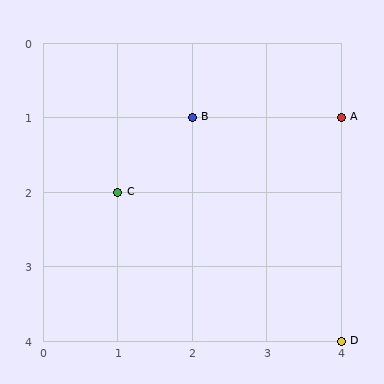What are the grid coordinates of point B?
Point B is at grid coordinates (2, 1).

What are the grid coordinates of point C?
Point C is at grid coordinates (1, 2).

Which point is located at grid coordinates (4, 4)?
Point D is at (4, 4).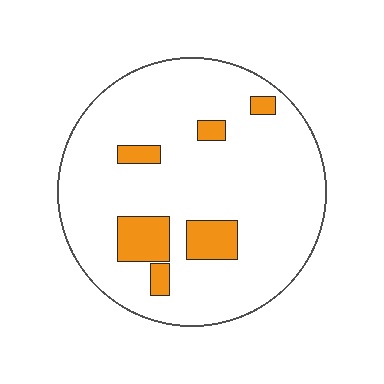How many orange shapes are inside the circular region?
6.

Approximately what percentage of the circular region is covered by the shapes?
Approximately 10%.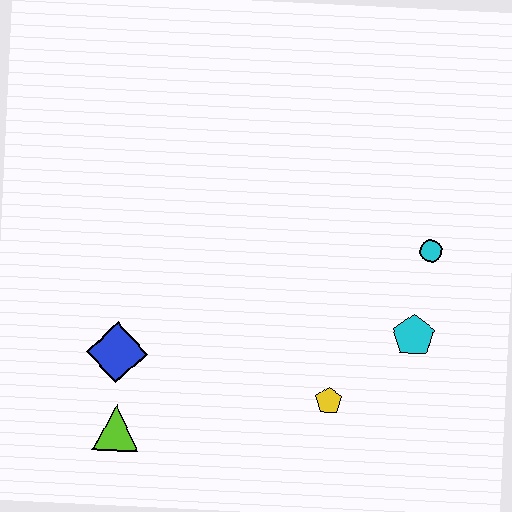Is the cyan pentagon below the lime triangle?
No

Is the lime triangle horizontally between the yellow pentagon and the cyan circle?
No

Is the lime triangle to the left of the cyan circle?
Yes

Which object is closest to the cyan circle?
The cyan pentagon is closest to the cyan circle.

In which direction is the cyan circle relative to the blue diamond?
The cyan circle is to the right of the blue diamond.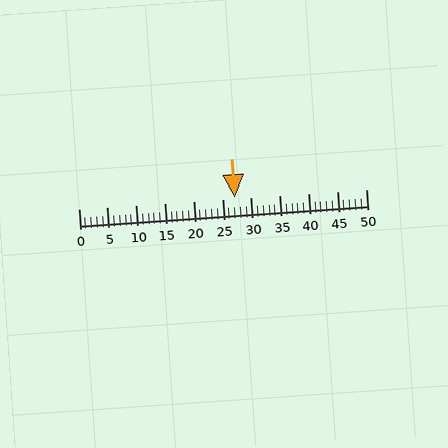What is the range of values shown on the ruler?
The ruler shows values from 0 to 50.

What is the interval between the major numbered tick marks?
The major tick marks are spaced 5 units apart.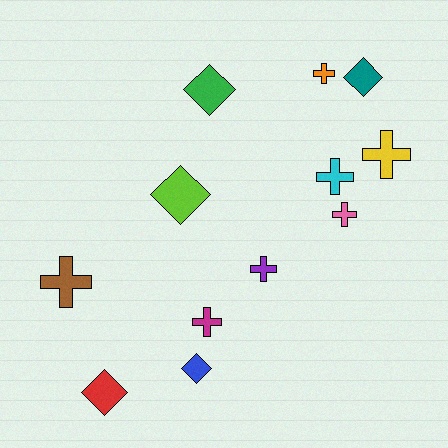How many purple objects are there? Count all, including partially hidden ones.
There is 1 purple object.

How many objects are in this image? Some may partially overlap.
There are 12 objects.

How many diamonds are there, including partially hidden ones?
There are 5 diamonds.